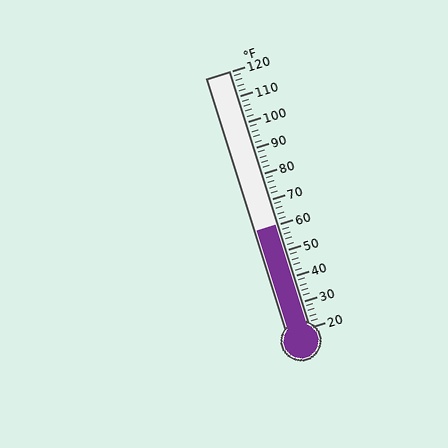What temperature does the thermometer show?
The thermometer shows approximately 60°F.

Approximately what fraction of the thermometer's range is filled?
The thermometer is filled to approximately 40% of its range.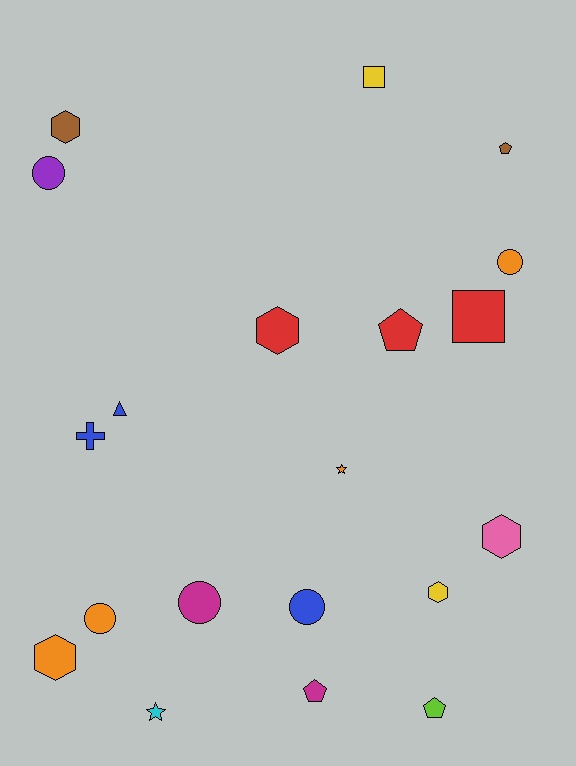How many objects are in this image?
There are 20 objects.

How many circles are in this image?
There are 5 circles.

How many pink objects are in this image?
There is 1 pink object.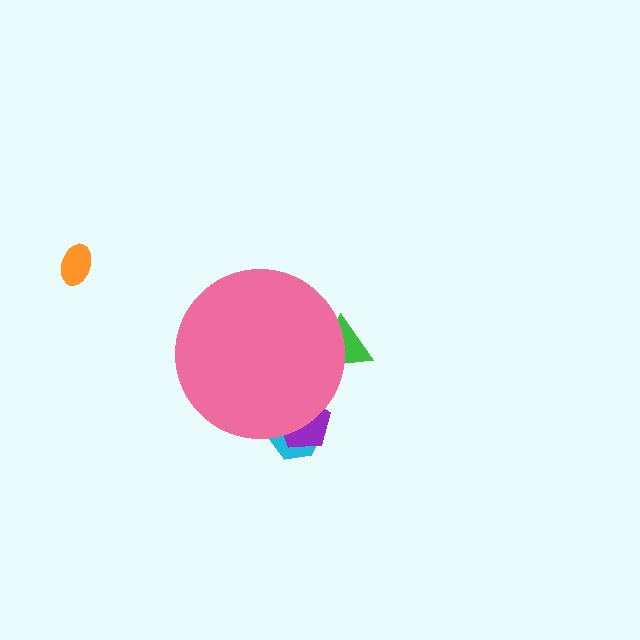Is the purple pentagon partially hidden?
Yes, the purple pentagon is partially hidden behind the pink circle.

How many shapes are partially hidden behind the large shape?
3 shapes are partially hidden.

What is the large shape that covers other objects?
A pink circle.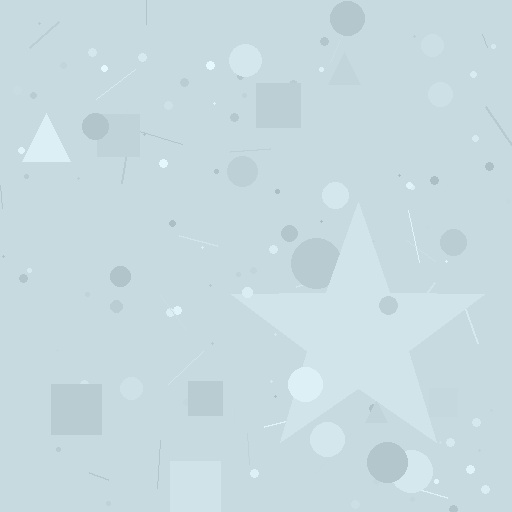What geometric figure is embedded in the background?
A star is embedded in the background.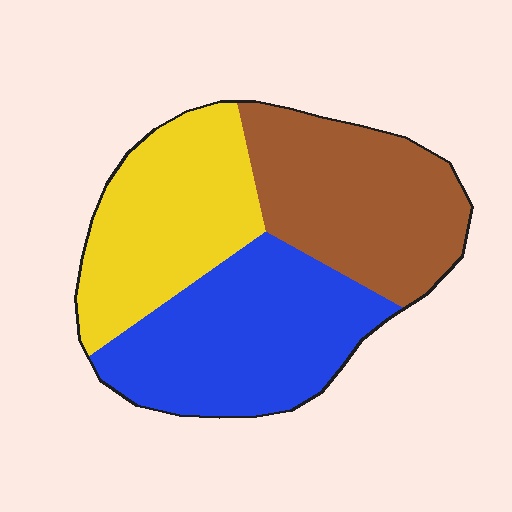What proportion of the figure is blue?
Blue takes up between a quarter and a half of the figure.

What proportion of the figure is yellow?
Yellow covers around 30% of the figure.